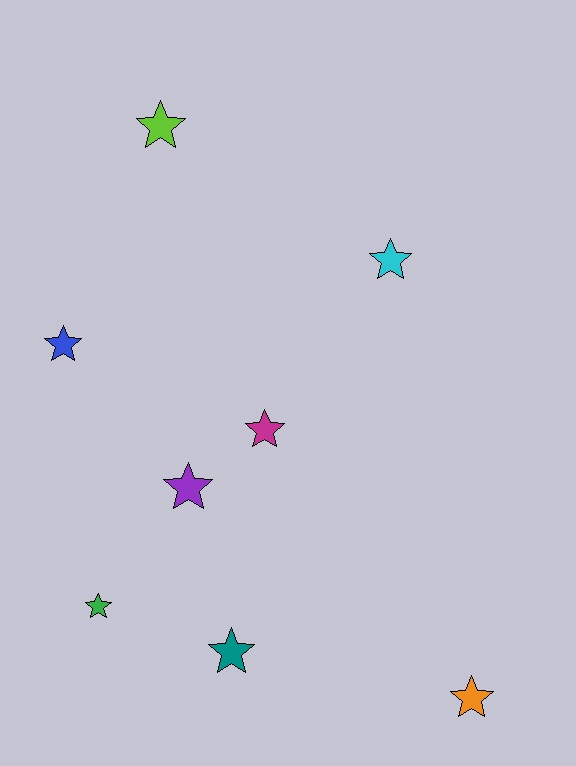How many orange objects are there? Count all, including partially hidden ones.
There is 1 orange object.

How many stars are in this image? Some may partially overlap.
There are 8 stars.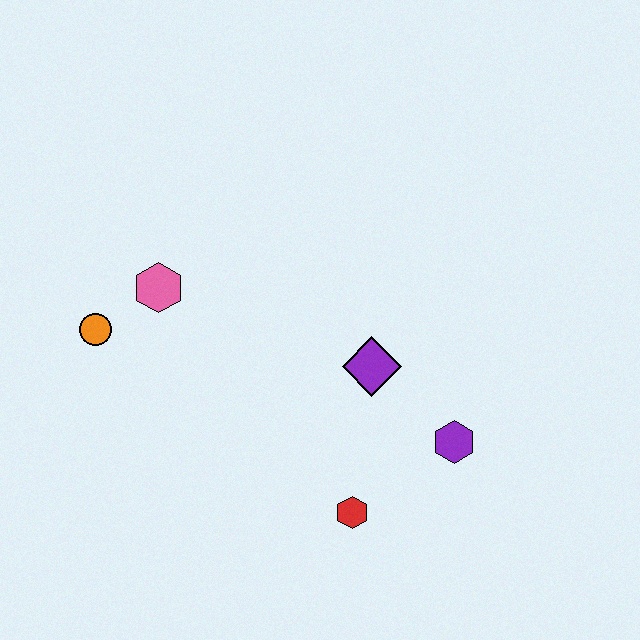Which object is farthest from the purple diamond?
The orange circle is farthest from the purple diamond.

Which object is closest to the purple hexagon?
The purple diamond is closest to the purple hexagon.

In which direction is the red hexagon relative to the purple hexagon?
The red hexagon is to the left of the purple hexagon.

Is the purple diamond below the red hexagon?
No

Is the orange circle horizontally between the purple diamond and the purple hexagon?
No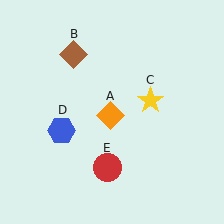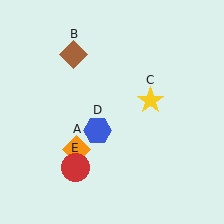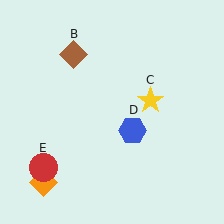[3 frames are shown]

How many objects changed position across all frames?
3 objects changed position: orange diamond (object A), blue hexagon (object D), red circle (object E).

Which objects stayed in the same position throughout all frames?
Brown diamond (object B) and yellow star (object C) remained stationary.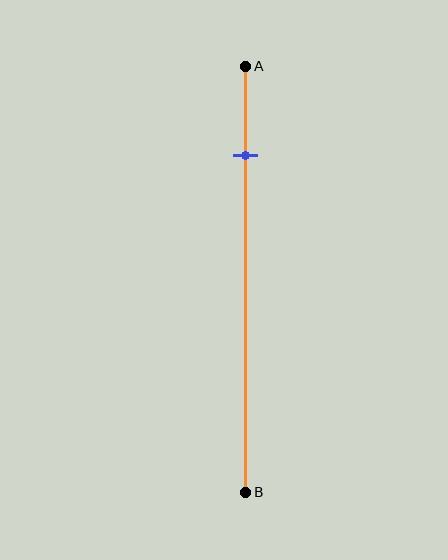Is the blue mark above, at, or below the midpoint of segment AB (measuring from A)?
The blue mark is above the midpoint of segment AB.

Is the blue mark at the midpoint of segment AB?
No, the mark is at about 20% from A, not at the 50% midpoint.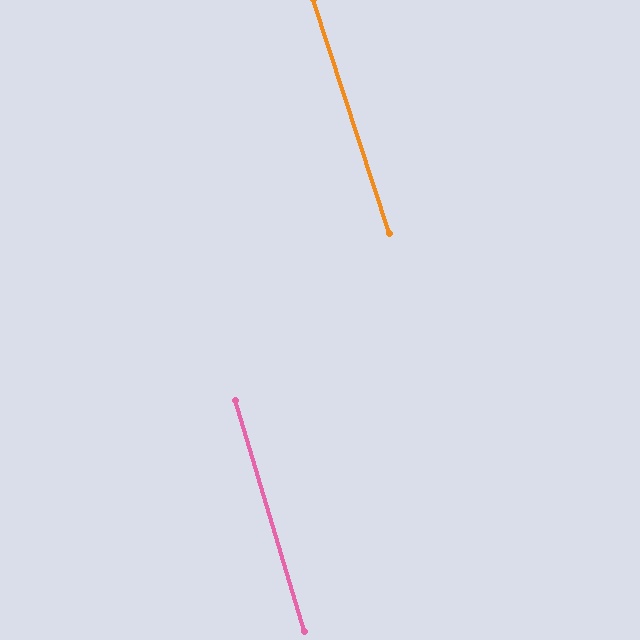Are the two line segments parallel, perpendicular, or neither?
Parallel — their directions differ by only 1.4°.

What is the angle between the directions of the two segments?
Approximately 1 degree.